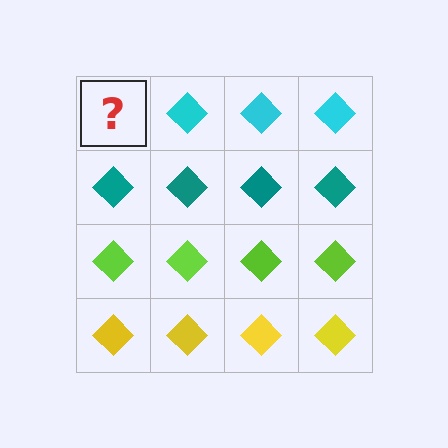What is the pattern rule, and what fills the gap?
The rule is that each row has a consistent color. The gap should be filled with a cyan diamond.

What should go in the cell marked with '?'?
The missing cell should contain a cyan diamond.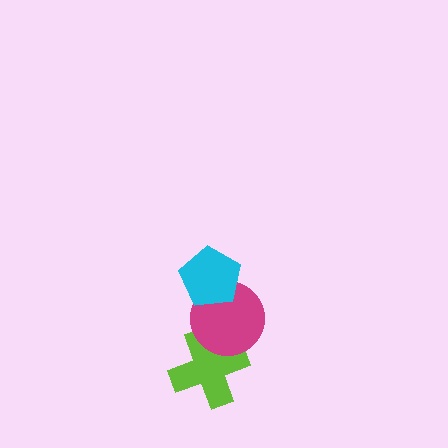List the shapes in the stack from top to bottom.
From top to bottom: the cyan pentagon, the magenta circle, the lime cross.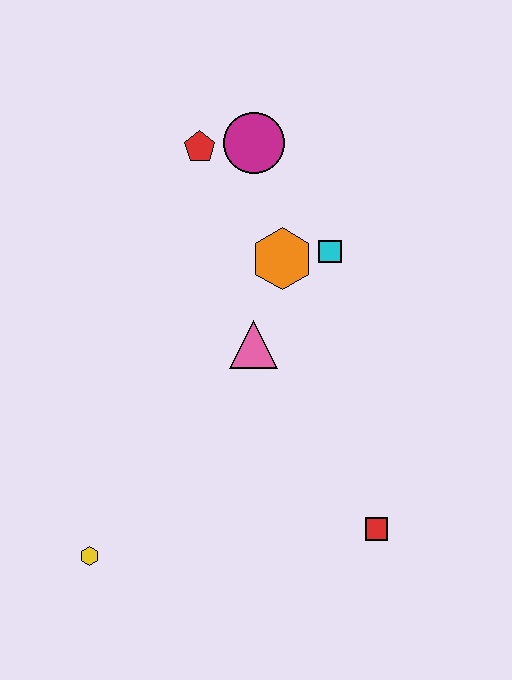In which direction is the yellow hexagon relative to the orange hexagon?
The yellow hexagon is below the orange hexagon.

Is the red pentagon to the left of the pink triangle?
Yes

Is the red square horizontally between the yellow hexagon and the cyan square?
No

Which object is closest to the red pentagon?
The magenta circle is closest to the red pentagon.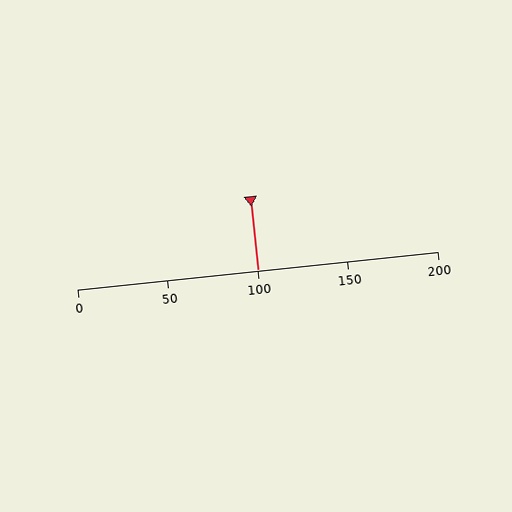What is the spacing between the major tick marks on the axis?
The major ticks are spaced 50 apart.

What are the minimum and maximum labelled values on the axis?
The axis runs from 0 to 200.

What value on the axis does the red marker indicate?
The marker indicates approximately 100.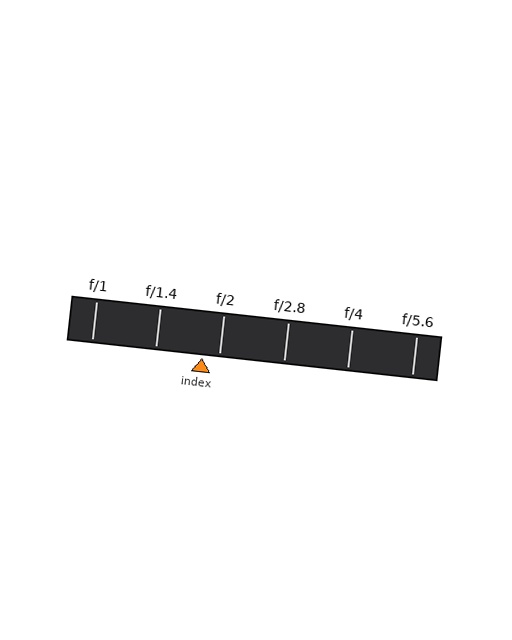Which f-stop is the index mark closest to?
The index mark is closest to f/2.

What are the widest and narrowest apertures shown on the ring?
The widest aperture shown is f/1 and the narrowest is f/5.6.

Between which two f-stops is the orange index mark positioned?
The index mark is between f/1.4 and f/2.